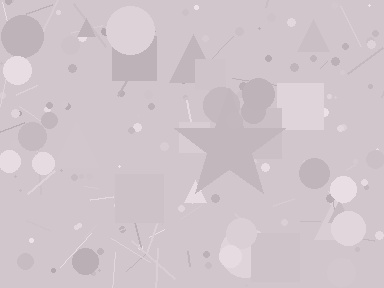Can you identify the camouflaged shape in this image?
The camouflaged shape is a star.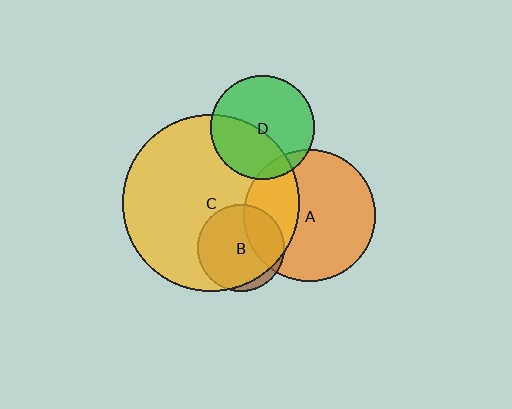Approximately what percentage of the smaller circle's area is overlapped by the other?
Approximately 95%.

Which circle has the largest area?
Circle C (yellow).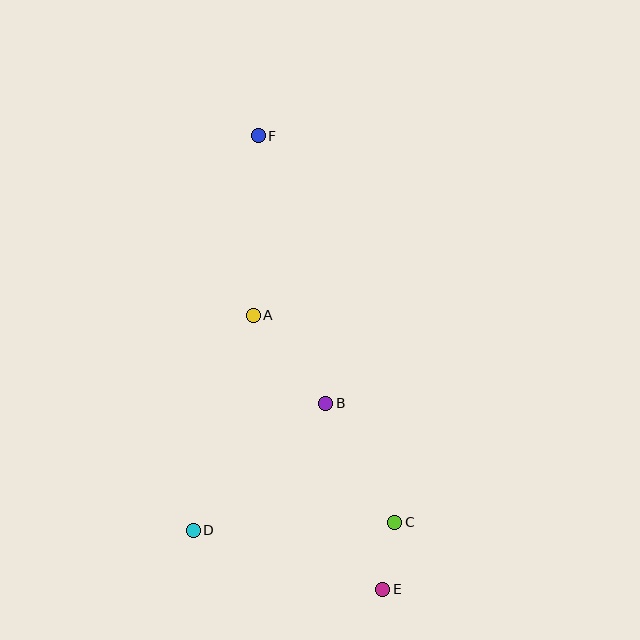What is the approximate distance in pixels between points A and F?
The distance between A and F is approximately 180 pixels.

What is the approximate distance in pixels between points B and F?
The distance between B and F is approximately 276 pixels.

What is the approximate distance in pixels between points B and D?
The distance between B and D is approximately 184 pixels.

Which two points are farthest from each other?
Points E and F are farthest from each other.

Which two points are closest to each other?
Points C and E are closest to each other.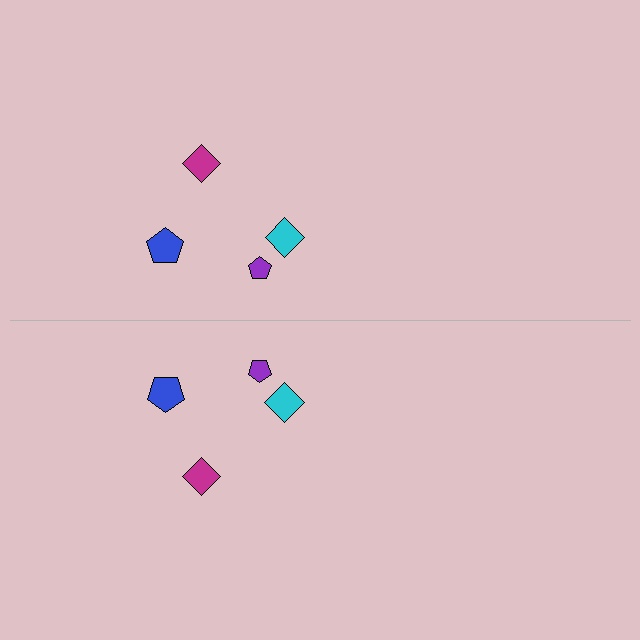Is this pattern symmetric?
Yes, this pattern has bilateral (reflection) symmetry.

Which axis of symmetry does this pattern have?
The pattern has a horizontal axis of symmetry running through the center of the image.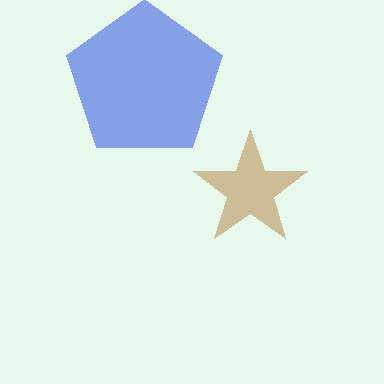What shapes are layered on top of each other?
The layered shapes are: a blue pentagon, a brown star.